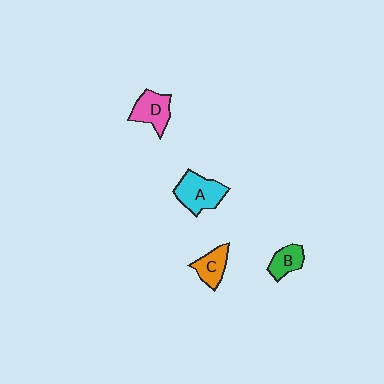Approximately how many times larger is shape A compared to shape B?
Approximately 1.7 times.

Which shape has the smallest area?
Shape B (green).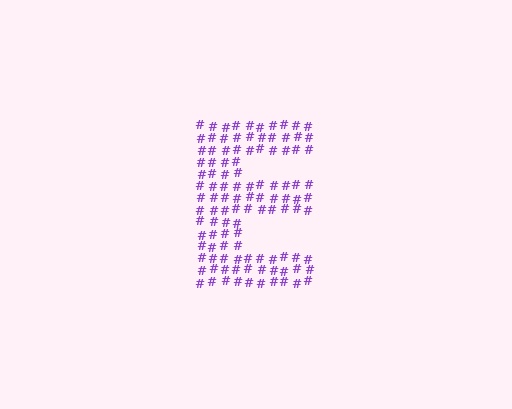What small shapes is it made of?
It is made of small hash symbols.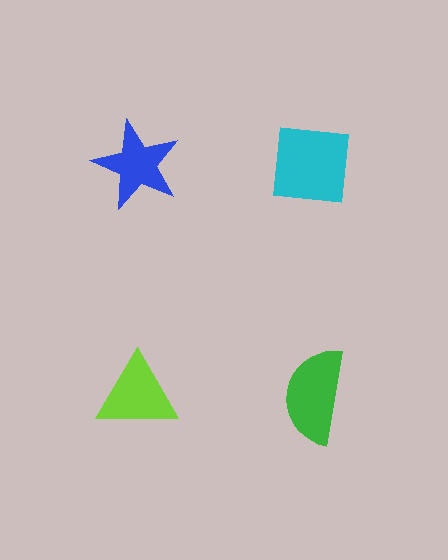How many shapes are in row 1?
2 shapes.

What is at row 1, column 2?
A cyan square.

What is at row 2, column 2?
A green semicircle.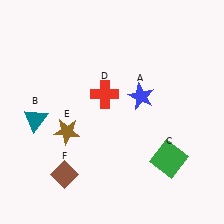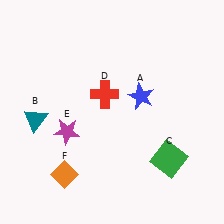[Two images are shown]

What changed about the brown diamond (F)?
In Image 1, F is brown. In Image 2, it changed to orange.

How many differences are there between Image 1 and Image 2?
There are 2 differences between the two images.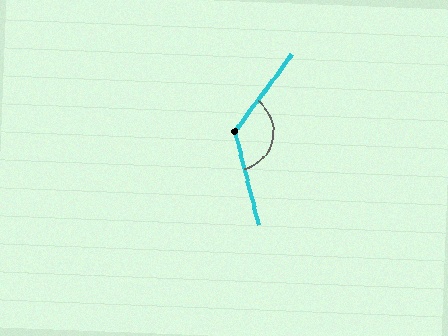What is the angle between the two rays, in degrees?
Approximately 129 degrees.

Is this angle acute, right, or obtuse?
It is obtuse.